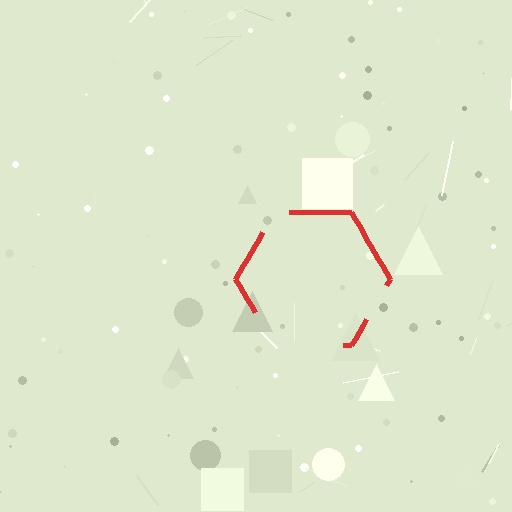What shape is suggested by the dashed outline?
The dashed outline suggests a hexagon.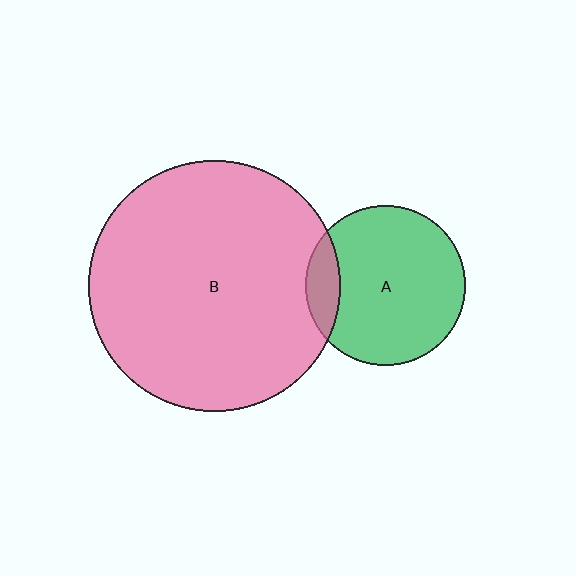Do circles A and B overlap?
Yes.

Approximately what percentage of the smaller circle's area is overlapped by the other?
Approximately 15%.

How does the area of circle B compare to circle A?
Approximately 2.5 times.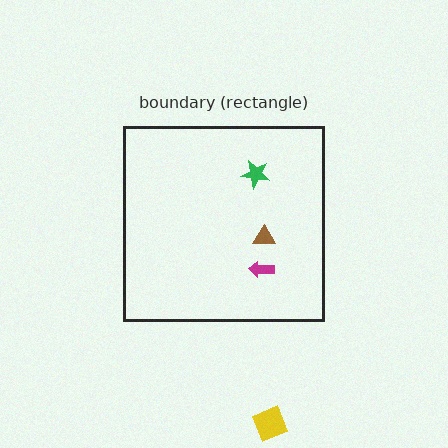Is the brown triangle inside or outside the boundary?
Inside.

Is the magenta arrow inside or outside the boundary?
Inside.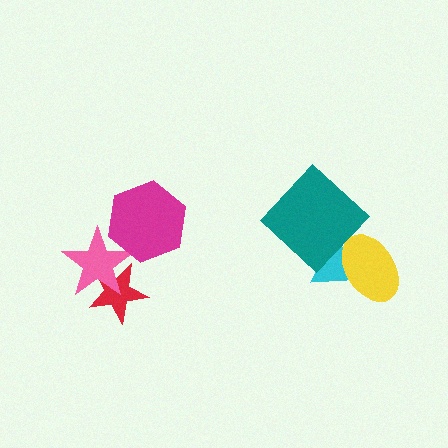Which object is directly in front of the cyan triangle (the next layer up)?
The yellow ellipse is directly in front of the cyan triangle.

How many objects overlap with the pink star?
2 objects overlap with the pink star.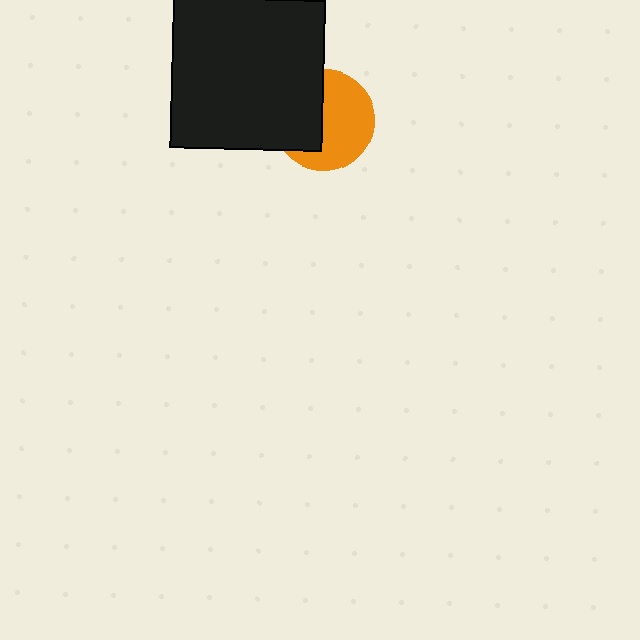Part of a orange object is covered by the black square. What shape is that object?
It is a circle.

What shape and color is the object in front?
The object in front is a black square.